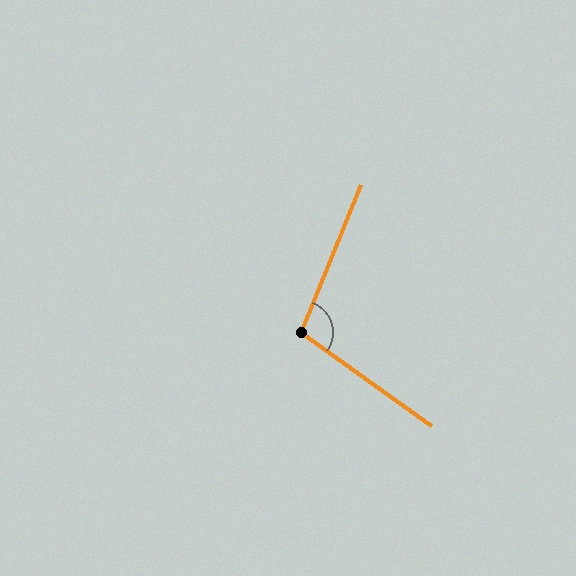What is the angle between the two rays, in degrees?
Approximately 104 degrees.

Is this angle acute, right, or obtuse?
It is obtuse.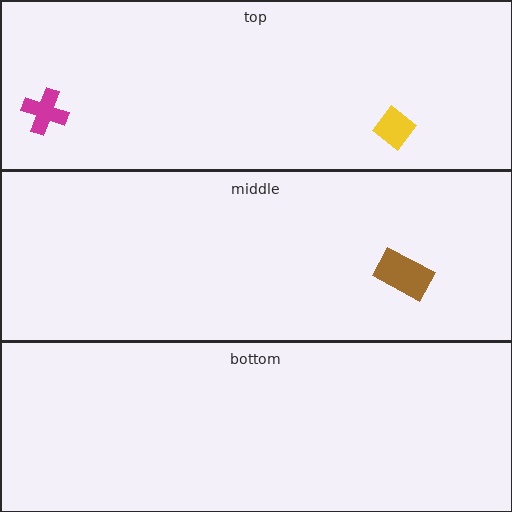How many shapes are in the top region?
2.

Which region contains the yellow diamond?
The top region.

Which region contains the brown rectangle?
The middle region.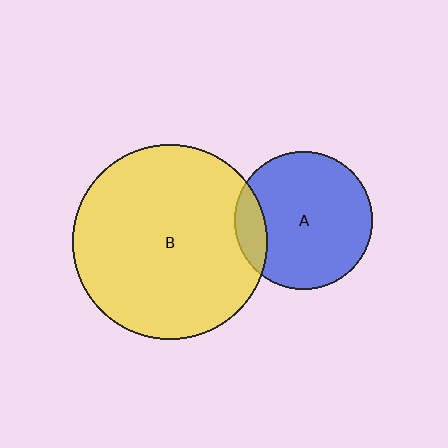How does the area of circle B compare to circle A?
Approximately 2.0 times.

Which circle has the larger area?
Circle B (yellow).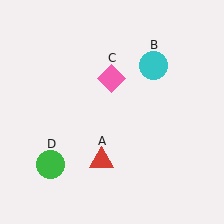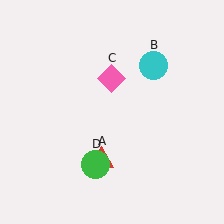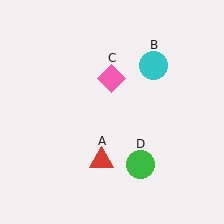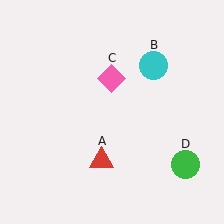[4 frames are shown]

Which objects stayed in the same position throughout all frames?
Red triangle (object A) and cyan circle (object B) and pink diamond (object C) remained stationary.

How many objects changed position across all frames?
1 object changed position: green circle (object D).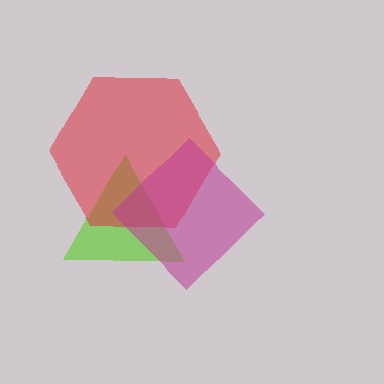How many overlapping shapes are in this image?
There are 3 overlapping shapes in the image.